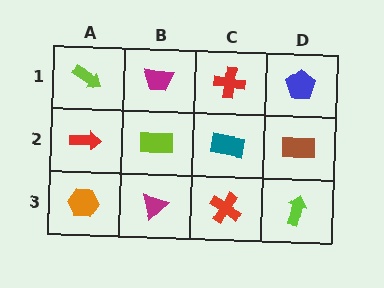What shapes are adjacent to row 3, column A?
A red arrow (row 2, column A), a magenta triangle (row 3, column B).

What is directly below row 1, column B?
A lime rectangle.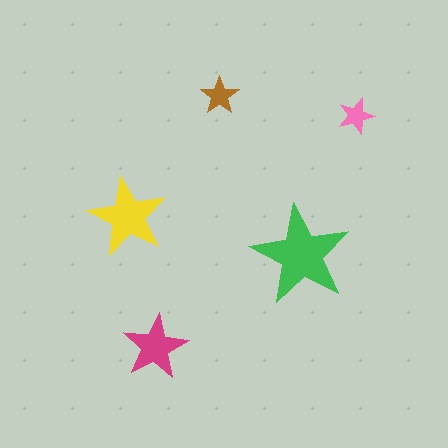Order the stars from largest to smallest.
the green one, the yellow one, the magenta one, the brown one, the pink one.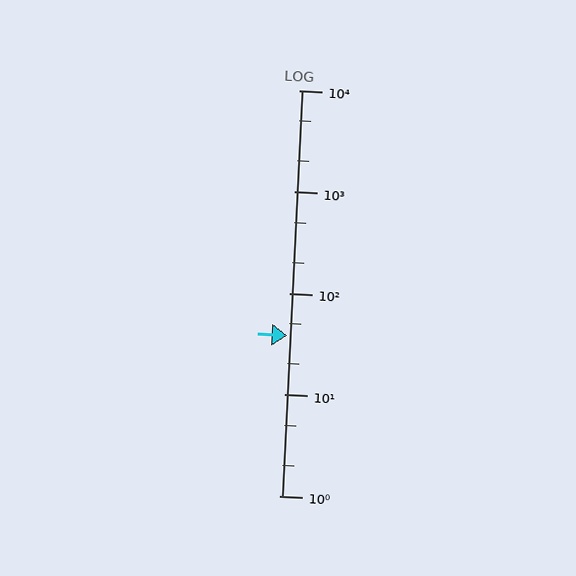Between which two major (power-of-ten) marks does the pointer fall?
The pointer is between 10 and 100.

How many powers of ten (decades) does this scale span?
The scale spans 4 decades, from 1 to 10000.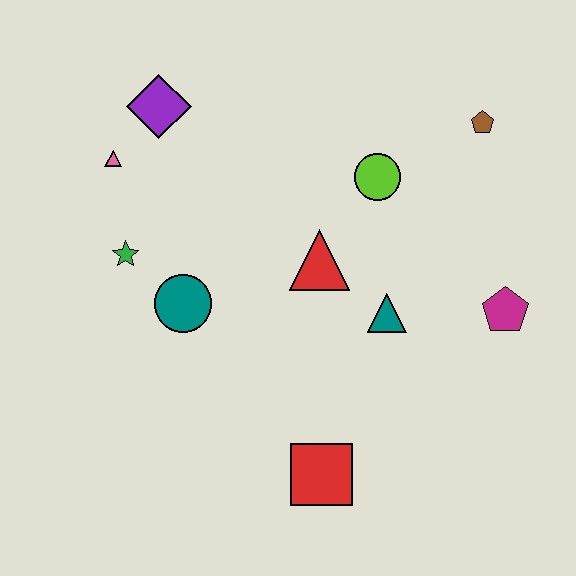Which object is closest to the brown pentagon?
The lime circle is closest to the brown pentagon.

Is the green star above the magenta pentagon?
Yes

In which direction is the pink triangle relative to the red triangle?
The pink triangle is to the left of the red triangle.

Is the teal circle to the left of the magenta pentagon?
Yes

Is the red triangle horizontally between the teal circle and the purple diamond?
No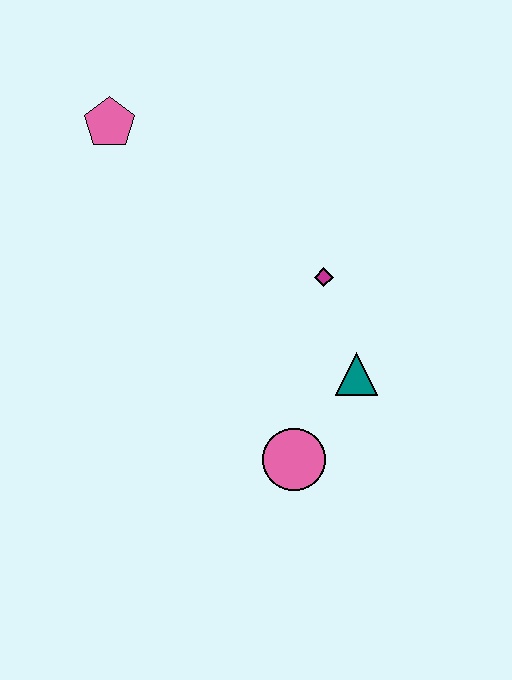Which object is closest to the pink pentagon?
The magenta diamond is closest to the pink pentagon.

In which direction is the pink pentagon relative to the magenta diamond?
The pink pentagon is to the left of the magenta diamond.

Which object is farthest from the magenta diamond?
The pink pentagon is farthest from the magenta diamond.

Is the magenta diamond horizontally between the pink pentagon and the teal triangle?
Yes